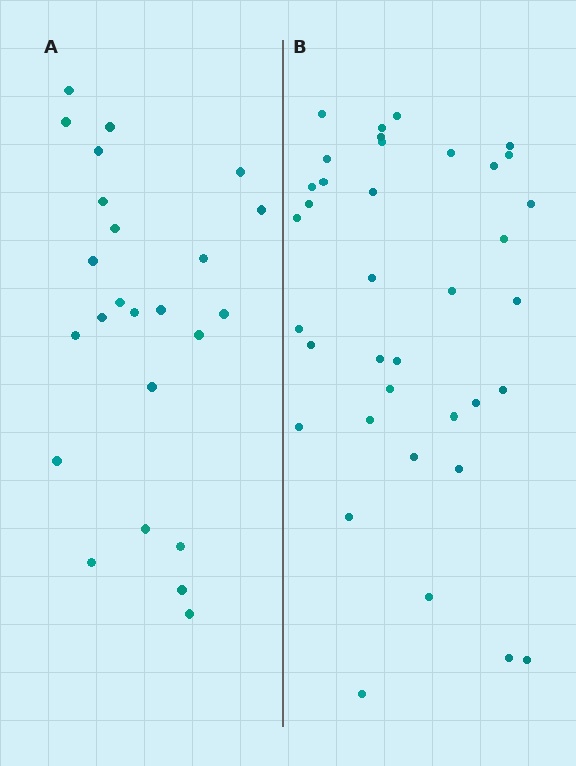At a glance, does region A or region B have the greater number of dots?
Region B (the right region) has more dots.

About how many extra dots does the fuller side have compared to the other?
Region B has approximately 15 more dots than region A.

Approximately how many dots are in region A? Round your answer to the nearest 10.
About 20 dots. (The exact count is 24, which rounds to 20.)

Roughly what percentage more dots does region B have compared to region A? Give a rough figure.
About 55% more.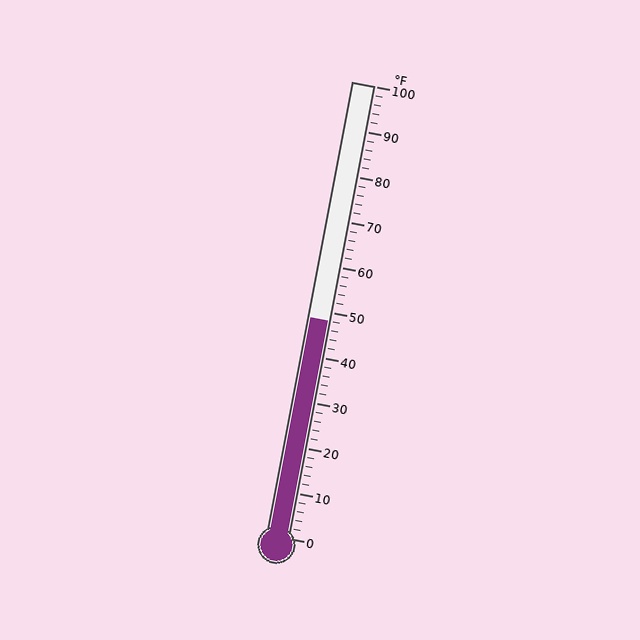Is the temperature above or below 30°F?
The temperature is above 30°F.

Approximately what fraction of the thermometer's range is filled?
The thermometer is filled to approximately 50% of its range.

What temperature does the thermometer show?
The thermometer shows approximately 48°F.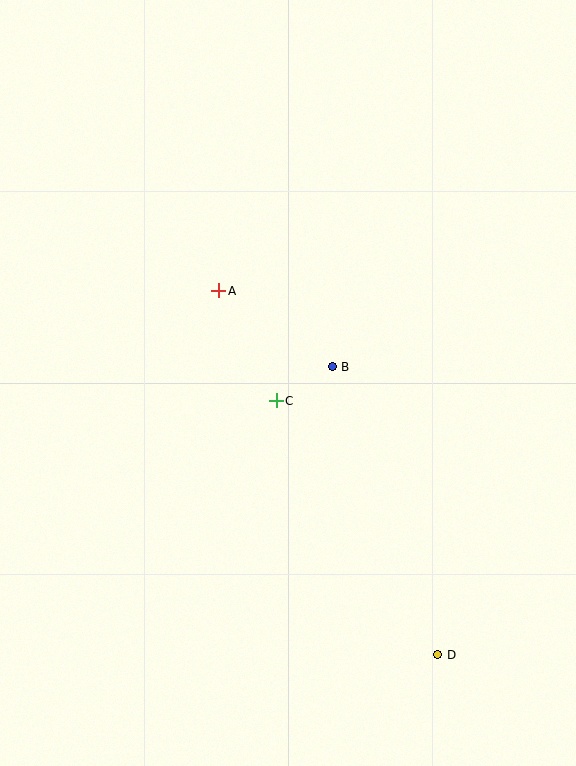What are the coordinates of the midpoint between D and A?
The midpoint between D and A is at (328, 473).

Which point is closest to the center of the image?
Point C at (276, 401) is closest to the center.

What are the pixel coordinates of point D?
Point D is at (438, 655).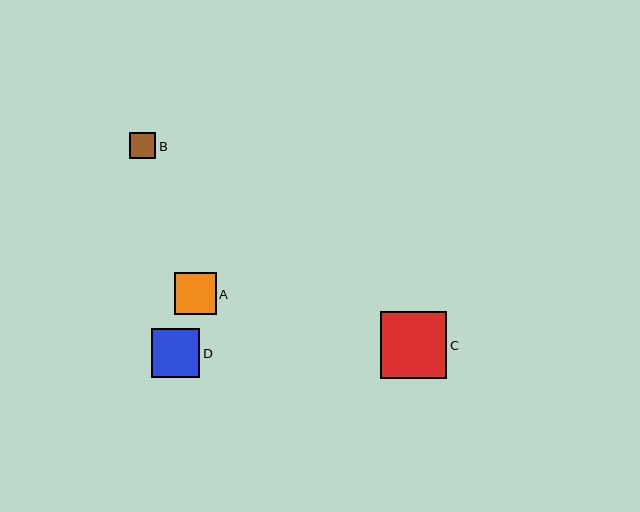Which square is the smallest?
Square B is the smallest with a size of approximately 26 pixels.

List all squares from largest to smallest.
From largest to smallest: C, D, A, B.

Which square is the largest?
Square C is the largest with a size of approximately 67 pixels.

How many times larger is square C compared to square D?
Square C is approximately 1.4 times the size of square D.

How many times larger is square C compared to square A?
Square C is approximately 1.6 times the size of square A.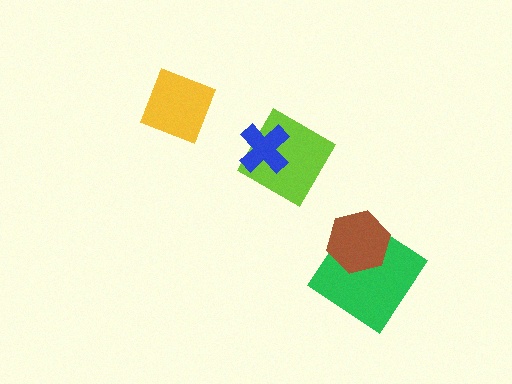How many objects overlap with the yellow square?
0 objects overlap with the yellow square.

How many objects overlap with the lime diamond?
1 object overlaps with the lime diamond.